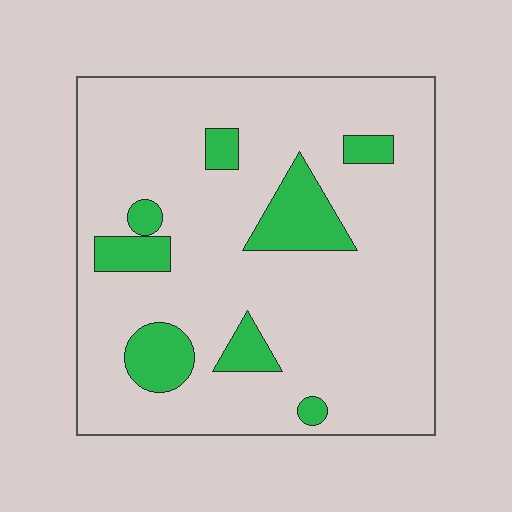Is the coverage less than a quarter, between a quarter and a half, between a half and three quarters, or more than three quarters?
Less than a quarter.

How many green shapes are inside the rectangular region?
8.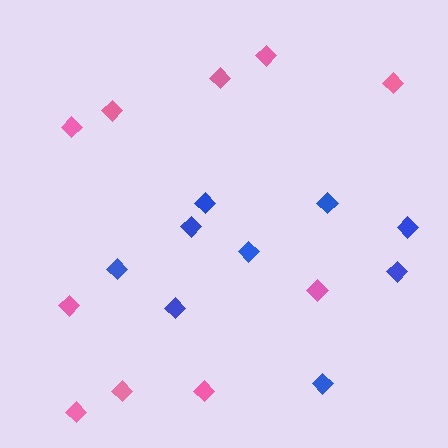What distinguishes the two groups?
There are 2 groups: one group of pink diamonds (10) and one group of blue diamonds (9).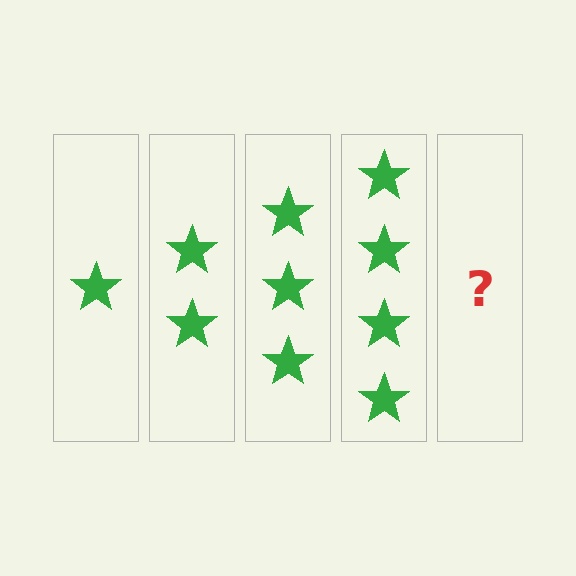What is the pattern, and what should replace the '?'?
The pattern is that each step adds one more star. The '?' should be 5 stars.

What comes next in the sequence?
The next element should be 5 stars.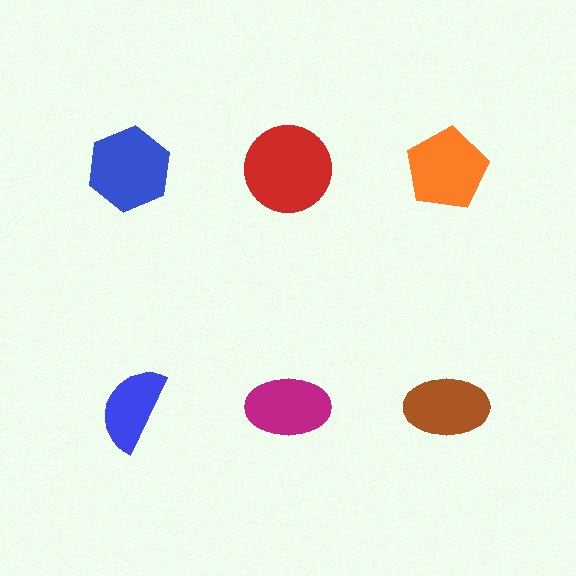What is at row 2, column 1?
A blue semicircle.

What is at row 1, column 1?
A blue hexagon.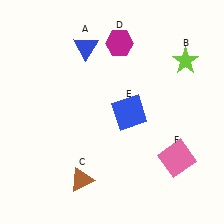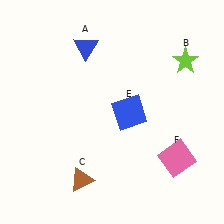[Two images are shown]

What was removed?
The magenta hexagon (D) was removed in Image 2.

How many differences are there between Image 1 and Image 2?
There is 1 difference between the two images.